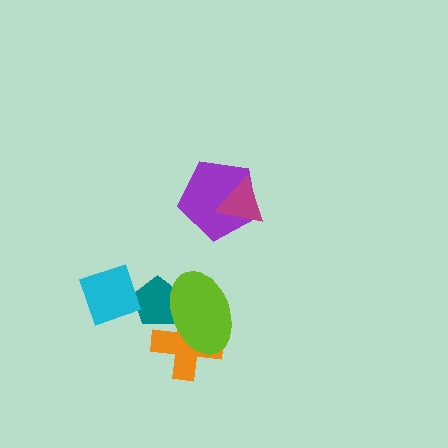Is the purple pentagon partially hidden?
Yes, it is partially covered by another shape.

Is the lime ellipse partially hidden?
No, no other shape covers it.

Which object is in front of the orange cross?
The lime ellipse is in front of the orange cross.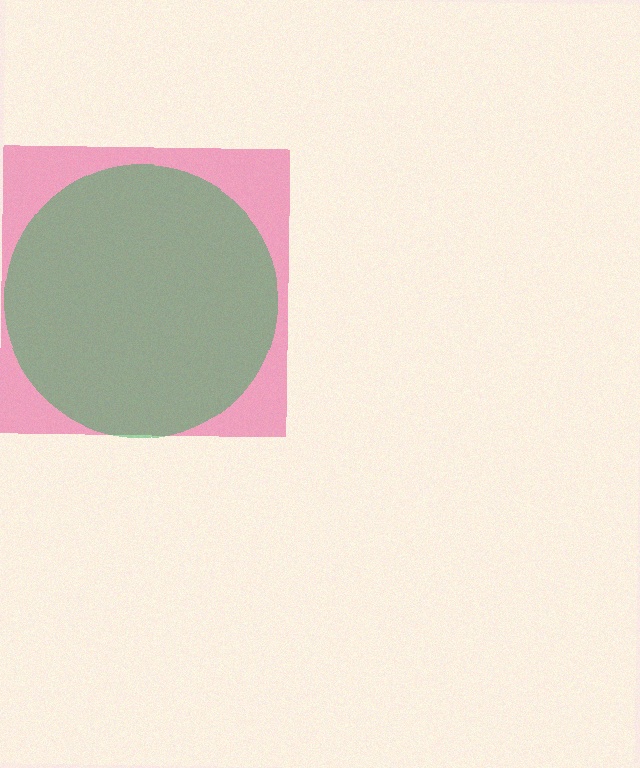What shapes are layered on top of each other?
The layered shapes are: a pink square, a green circle.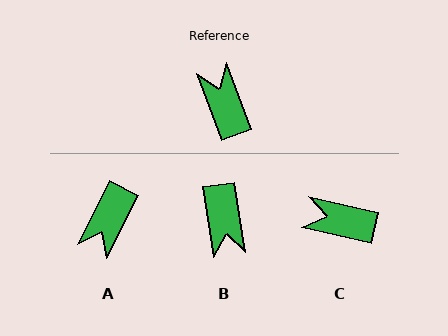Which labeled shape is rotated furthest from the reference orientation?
B, about 168 degrees away.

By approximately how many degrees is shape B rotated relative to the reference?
Approximately 168 degrees counter-clockwise.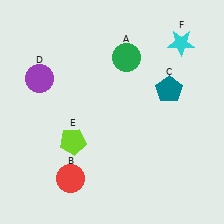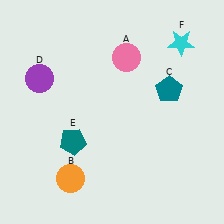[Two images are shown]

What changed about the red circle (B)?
In Image 1, B is red. In Image 2, it changed to orange.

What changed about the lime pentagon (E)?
In Image 1, E is lime. In Image 2, it changed to teal.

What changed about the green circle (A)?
In Image 1, A is green. In Image 2, it changed to pink.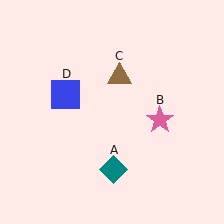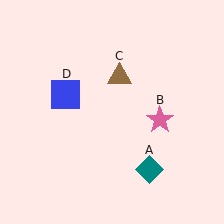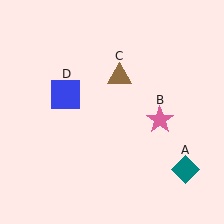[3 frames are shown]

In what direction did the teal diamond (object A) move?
The teal diamond (object A) moved right.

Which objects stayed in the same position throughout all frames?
Pink star (object B) and brown triangle (object C) and blue square (object D) remained stationary.